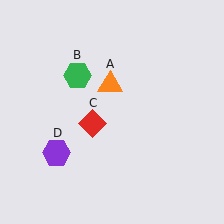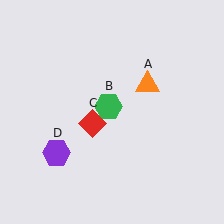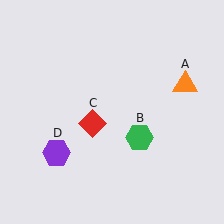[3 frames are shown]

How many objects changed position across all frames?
2 objects changed position: orange triangle (object A), green hexagon (object B).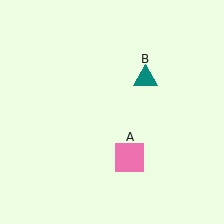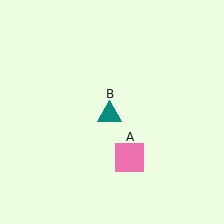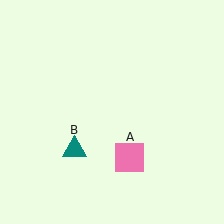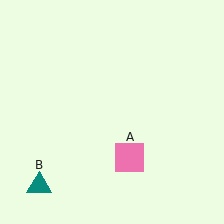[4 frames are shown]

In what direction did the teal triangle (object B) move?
The teal triangle (object B) moved down and to the left.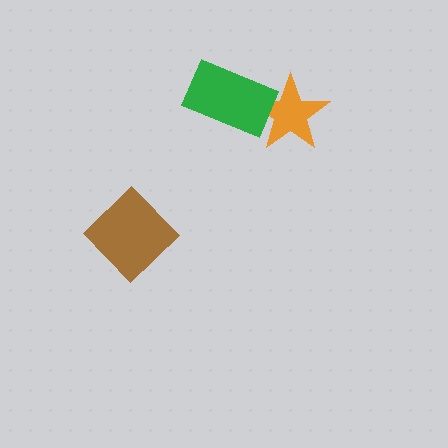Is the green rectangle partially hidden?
No, no other shape covers it.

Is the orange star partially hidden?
Yes, it is partially covered by another shape.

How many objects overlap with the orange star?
1 object overlaps with the orange star.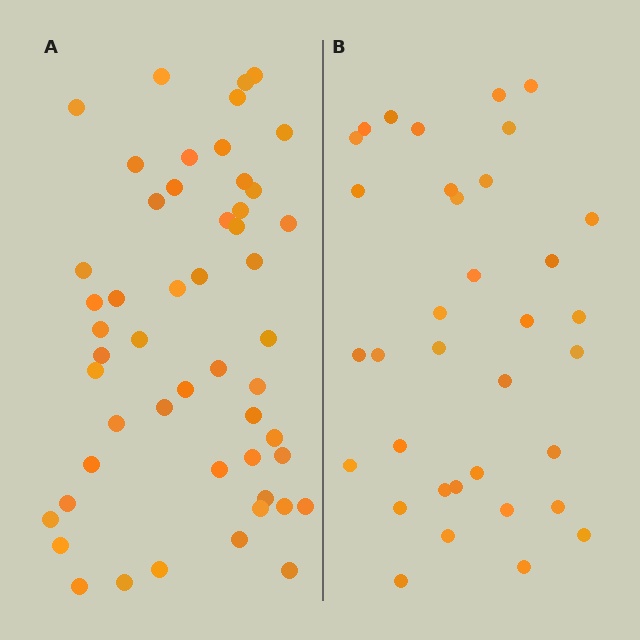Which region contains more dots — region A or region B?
Region A (the left region) has more dots.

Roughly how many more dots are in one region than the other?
Region A has approximately 15 more dots than region B.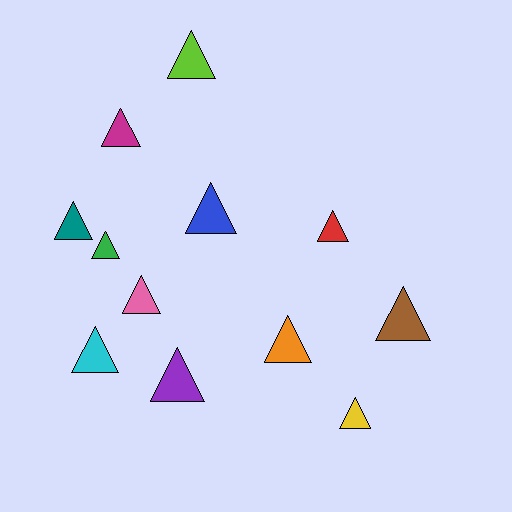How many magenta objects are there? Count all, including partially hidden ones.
There is 1 magenta object.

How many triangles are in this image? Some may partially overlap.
There are 12 triangles.